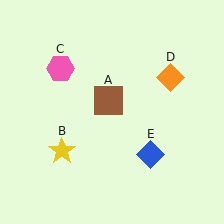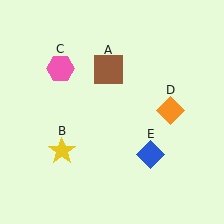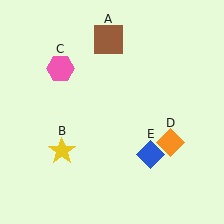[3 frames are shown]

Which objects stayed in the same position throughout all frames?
Yellow star (object B) and pink hexagon (object C) and blue diamond (object E) remained stationary.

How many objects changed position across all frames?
2 objects changed position: brown square (object A), orange diamond (object D).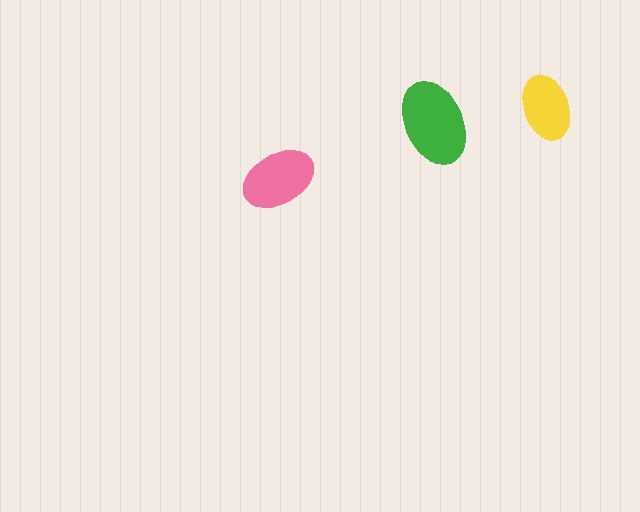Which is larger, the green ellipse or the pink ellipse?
The green one.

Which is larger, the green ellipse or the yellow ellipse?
The green one.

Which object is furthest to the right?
The yellow ellipse is rightmost.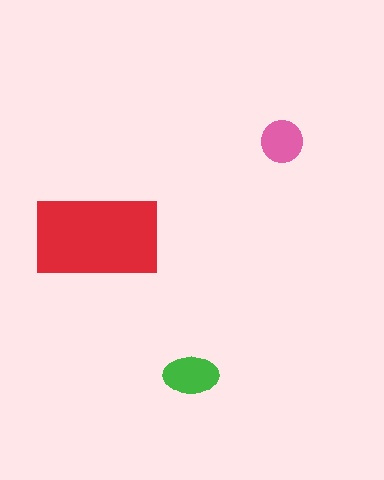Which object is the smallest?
The pink circle.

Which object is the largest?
The red rectangle.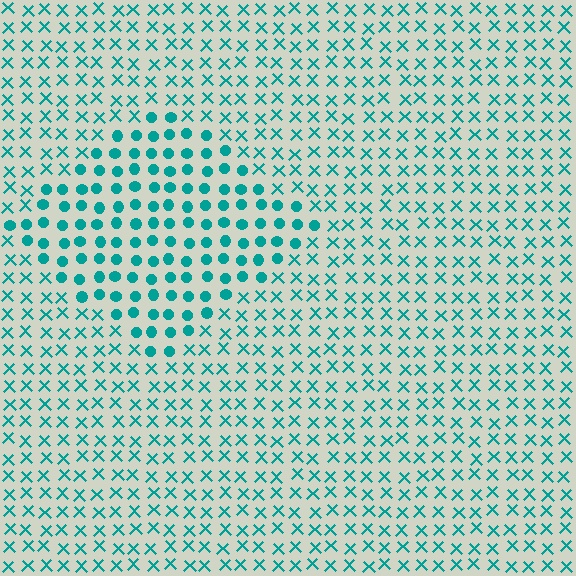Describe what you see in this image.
The image is filled with small teal elements arranged in a uniform grid. A diamond-shaped region contains circles, while the surrounding area contains X marks. The boundary is defined purely by the change in element shape.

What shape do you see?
I see a diamond.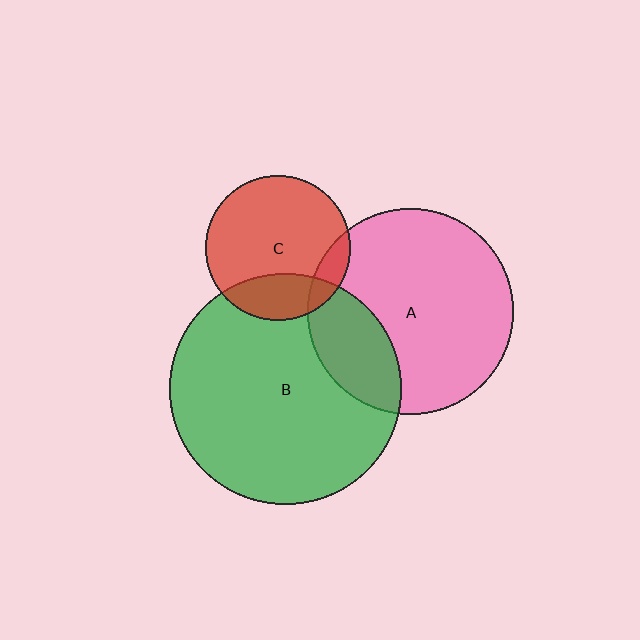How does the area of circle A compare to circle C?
Approximately 2.0 times.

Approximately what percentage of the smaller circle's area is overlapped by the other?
Approximately 25%.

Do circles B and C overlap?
Yes.